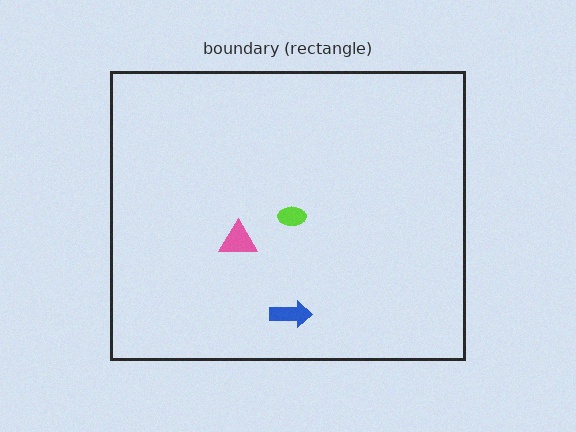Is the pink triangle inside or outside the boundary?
Inside.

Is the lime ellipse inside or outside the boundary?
Inside.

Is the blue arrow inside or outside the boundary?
Inside.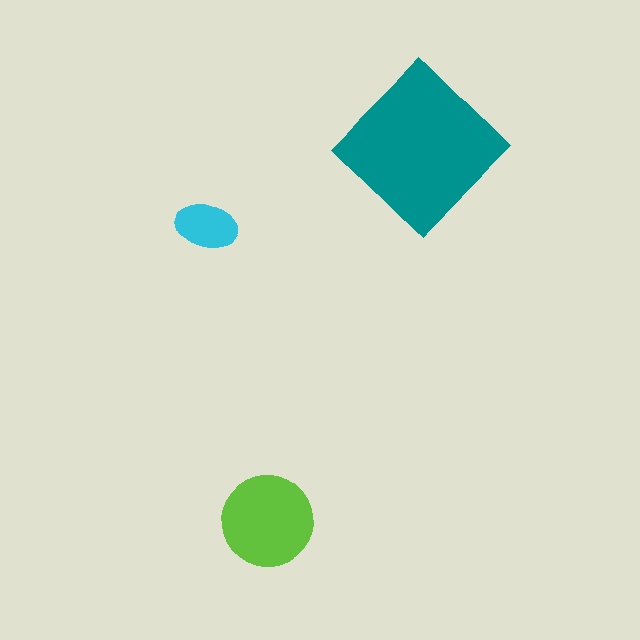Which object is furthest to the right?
The teal diamond is rightmost.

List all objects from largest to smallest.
The teal diamond, the lime circle, the cyan ellipse.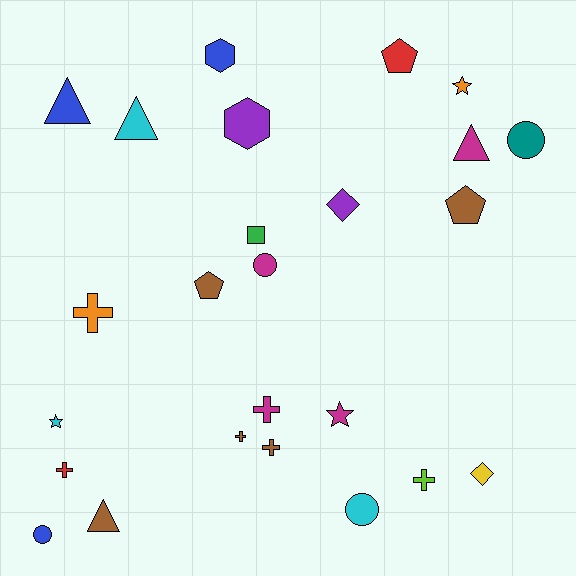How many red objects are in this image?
There are 2 red objects.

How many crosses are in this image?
There are 6 crosses.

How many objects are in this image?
There are 25 objects.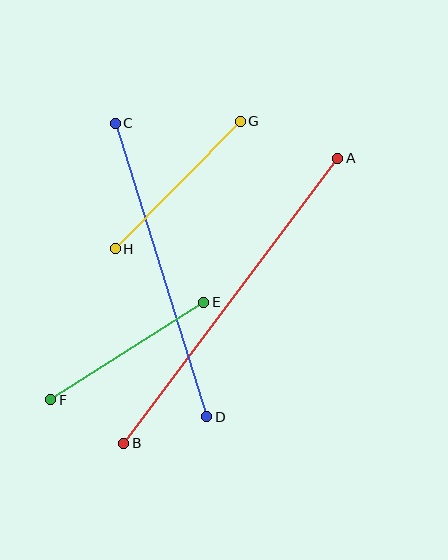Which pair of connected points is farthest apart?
Points A and B are farthest apart.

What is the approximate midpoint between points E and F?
The midpoint is at approximately (127, 351) pixels.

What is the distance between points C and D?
The distance is approximately 307 pixels.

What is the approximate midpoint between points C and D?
The midpoint is at approximately (161, 270) pixels.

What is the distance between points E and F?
The distance is approximately 182 pixels.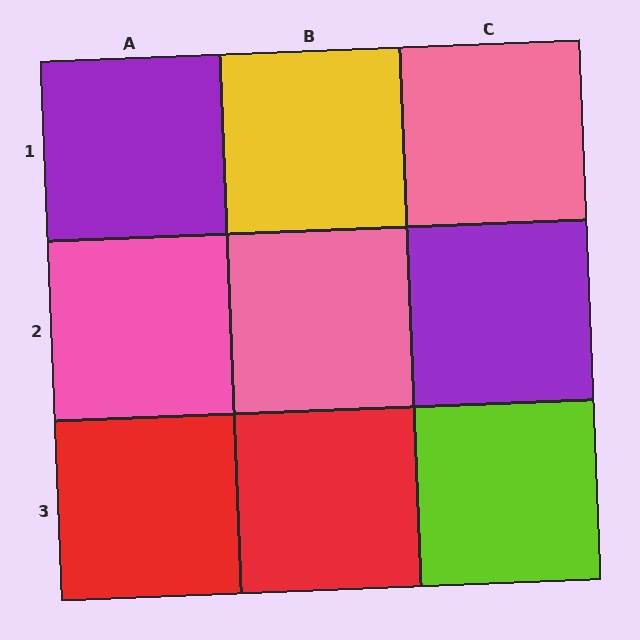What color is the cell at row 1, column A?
Purple.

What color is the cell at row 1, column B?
Yellow.